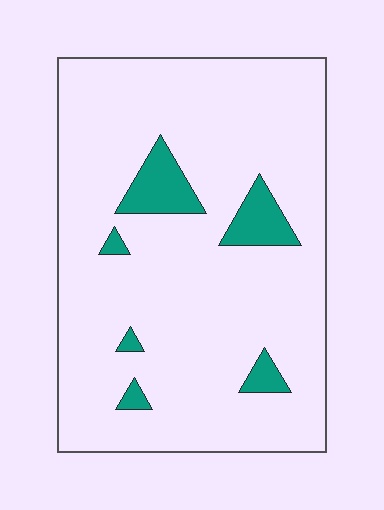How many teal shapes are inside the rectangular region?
6.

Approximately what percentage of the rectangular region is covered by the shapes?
Approximately 10%.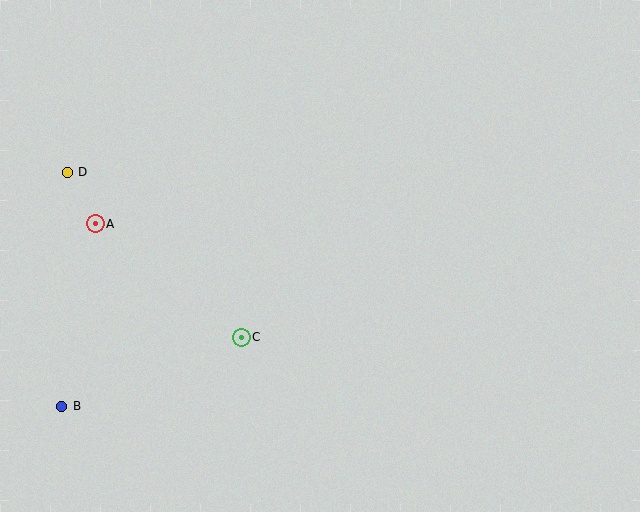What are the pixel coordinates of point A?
Point A is at (95, 224).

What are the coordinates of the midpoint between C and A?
The midpoint between C and A is at (168, 280).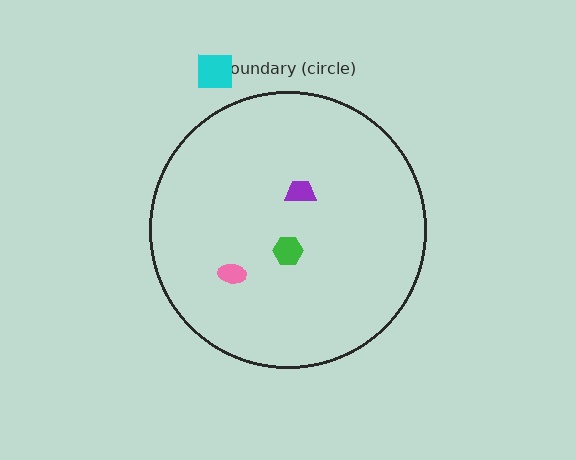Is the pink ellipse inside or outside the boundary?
Inside.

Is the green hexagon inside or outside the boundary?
Inside.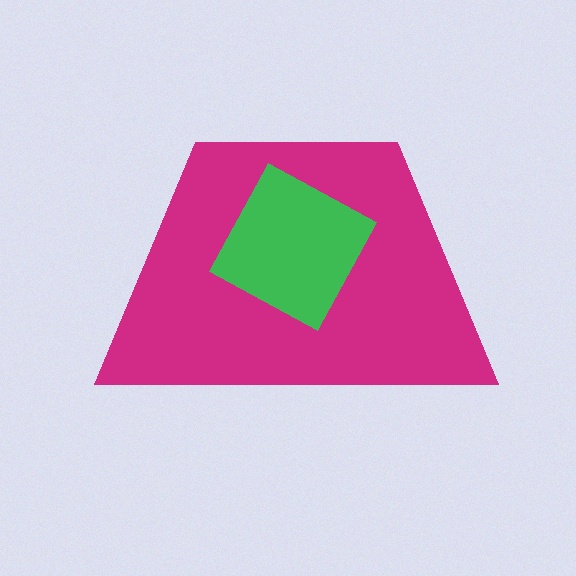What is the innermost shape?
The green square.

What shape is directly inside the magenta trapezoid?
The green square.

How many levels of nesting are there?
2.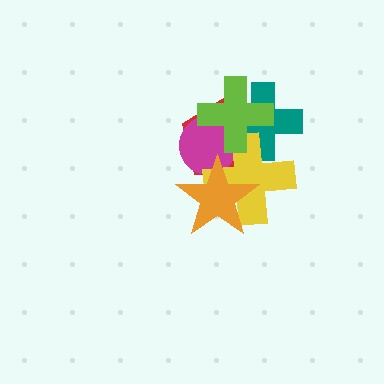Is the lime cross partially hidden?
No, no other shape covers it.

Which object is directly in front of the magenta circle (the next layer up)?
The yellow cross is directly in front of the magenta circle.